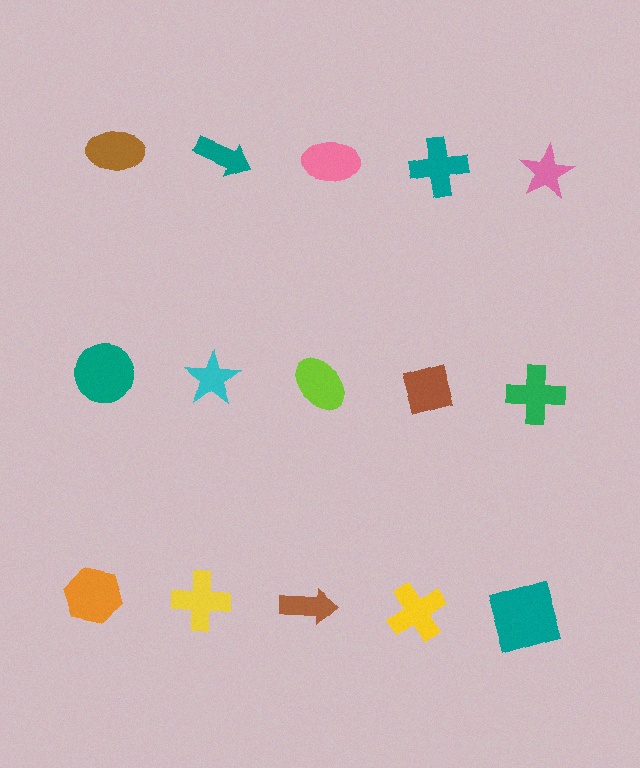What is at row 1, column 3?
A pink ellipse.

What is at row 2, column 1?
A teal circle.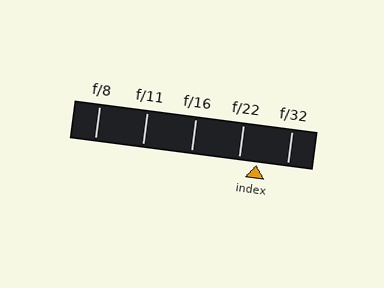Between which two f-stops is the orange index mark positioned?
The index mark is between f/22 and f/32.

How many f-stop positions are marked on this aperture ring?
There are 5 f-stop positions marked.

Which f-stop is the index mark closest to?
The index mark is closest to f/22.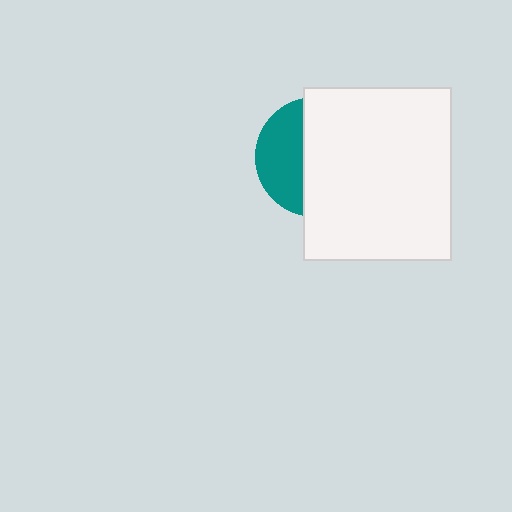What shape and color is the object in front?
The object in front is a white rectangle.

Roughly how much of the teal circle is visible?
A small part of it is visible (roughly 38%).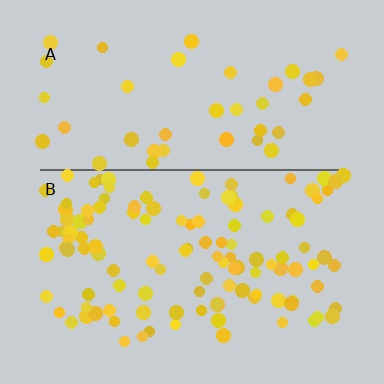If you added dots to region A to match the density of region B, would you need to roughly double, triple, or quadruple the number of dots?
Approximately triple.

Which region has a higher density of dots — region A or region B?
B (the bottom).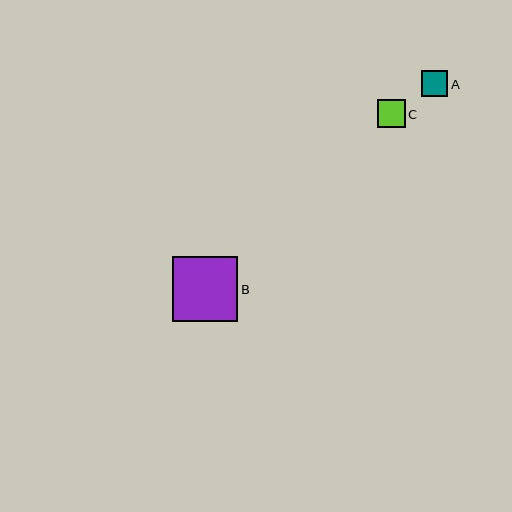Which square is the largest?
Square B is the largest with a size of approximately 65 pixels.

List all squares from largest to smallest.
From largest to smallest: B, C, A.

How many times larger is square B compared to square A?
Square B is approximately 2.4 times the size of square A.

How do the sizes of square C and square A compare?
Square C and square A are approximately the same size.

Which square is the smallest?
Square A is the smallest with a size of approximately 27 pixels.